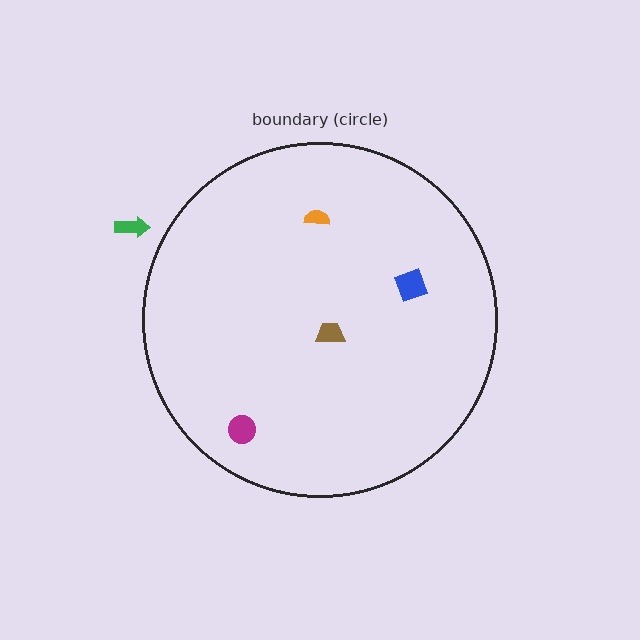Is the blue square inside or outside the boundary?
Inside.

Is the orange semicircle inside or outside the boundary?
Inside.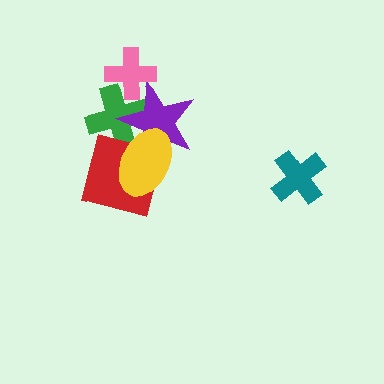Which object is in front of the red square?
The yellow ellipse is in front of the red square.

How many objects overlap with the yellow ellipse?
3 objects overlap with the yellow ellipse.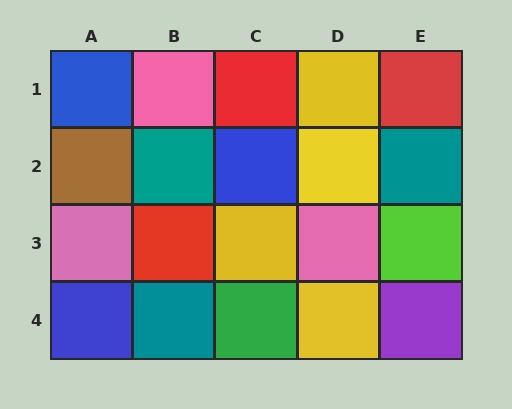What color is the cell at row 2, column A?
Brown.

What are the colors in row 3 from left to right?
Pink, red, yellow, pink, lime.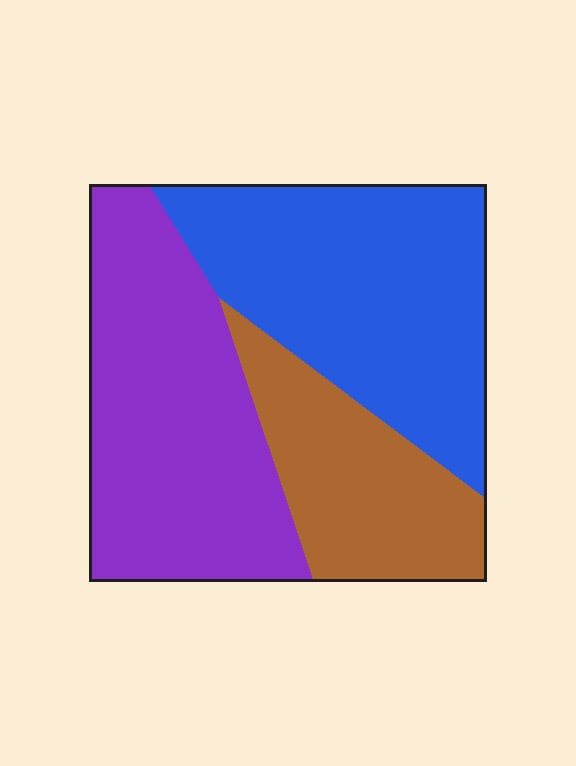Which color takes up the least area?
Brown, at roughly 25%.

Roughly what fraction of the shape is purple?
Purple covers about 40% of the shape.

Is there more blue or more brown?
Blue.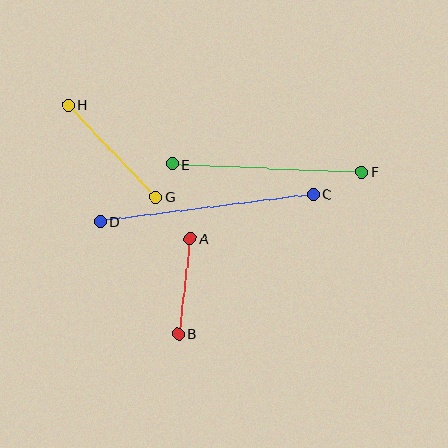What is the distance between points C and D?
The distance is approximately 215 pixels.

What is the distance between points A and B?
The distance is approximately 96 pixels.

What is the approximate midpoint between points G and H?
The midpoint is at approximately (112, 151) pixels.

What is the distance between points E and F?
The distance is approximately 189 pixels.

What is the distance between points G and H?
The distance is approximately 127 pixels.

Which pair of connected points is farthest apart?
Points C and D are farthest apart.